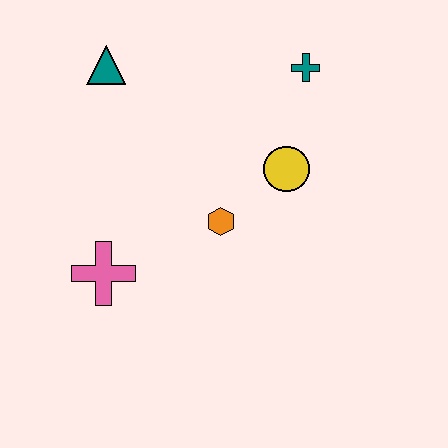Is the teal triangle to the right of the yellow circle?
No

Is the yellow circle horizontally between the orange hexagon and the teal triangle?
No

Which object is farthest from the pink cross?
The teal cross is farthest from the pink cross.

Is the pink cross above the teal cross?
No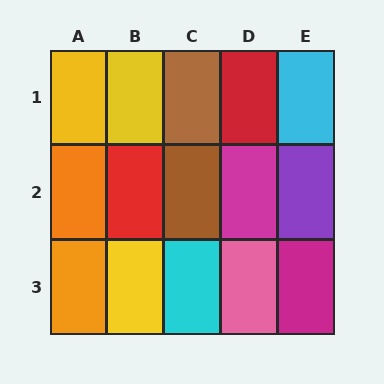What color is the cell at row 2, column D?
Magenta.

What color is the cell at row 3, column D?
Pink.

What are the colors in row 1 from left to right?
Yellow, yellow, brown, red, cyan.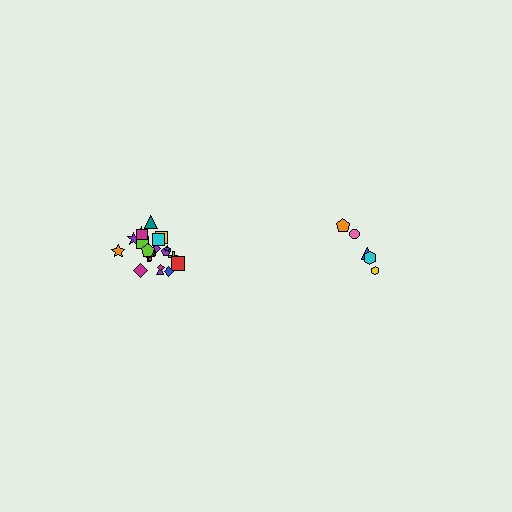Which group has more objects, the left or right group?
The left group.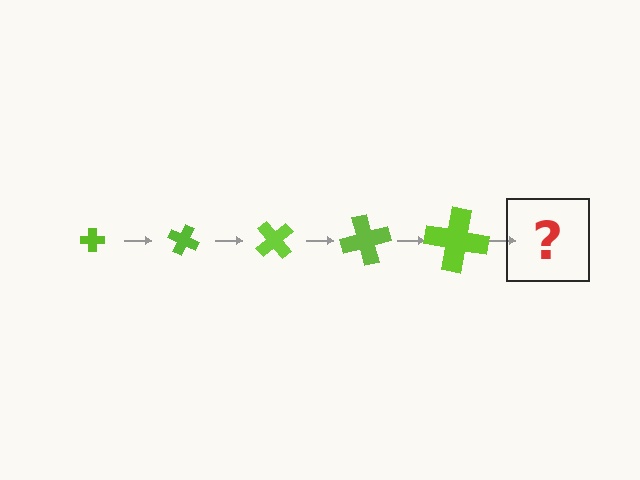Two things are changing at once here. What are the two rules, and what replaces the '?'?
The two rules are that the cross grows larger each step and it rotates 25 degrees each step. The '?' should be a cross, larger than the previous one and rotated 125 degrees from the start.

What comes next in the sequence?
The next element should be a cross, larger than the previous one and rotated 125 degrees from the start.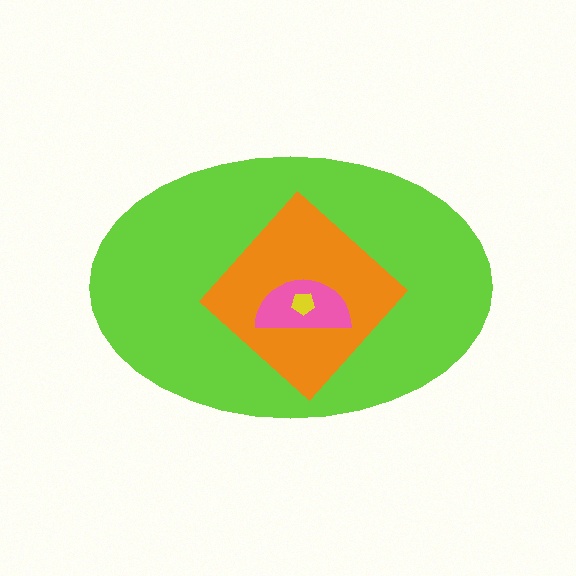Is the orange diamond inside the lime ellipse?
Yes.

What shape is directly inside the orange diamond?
The pink semicircle.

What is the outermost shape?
The lime ellipse.